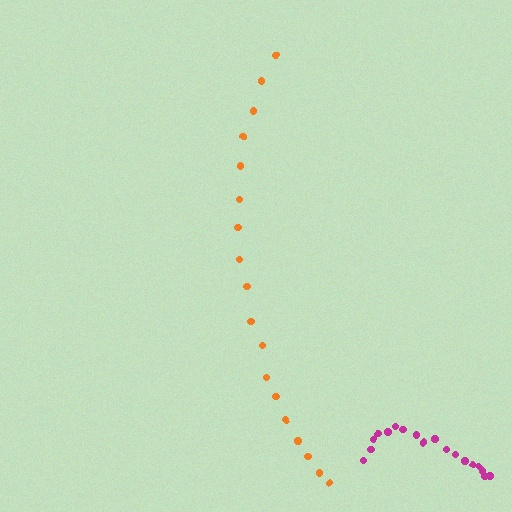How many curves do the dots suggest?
There are 2 distinct paths.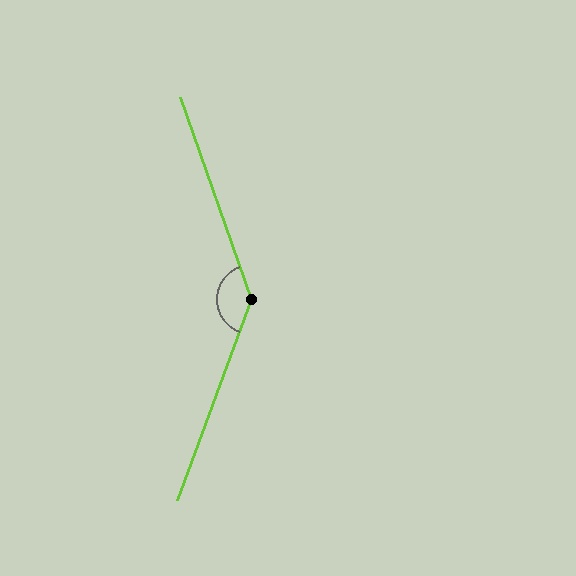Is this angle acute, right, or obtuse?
It is obtuse.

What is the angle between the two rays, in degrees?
Approximately 140 degrees.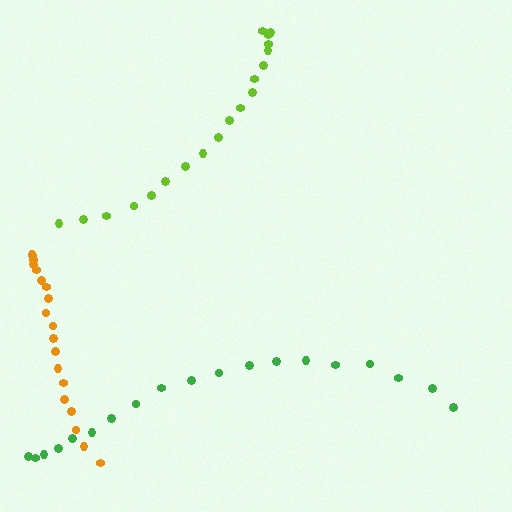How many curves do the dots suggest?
There are 3 distinct paths.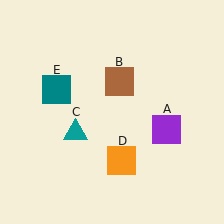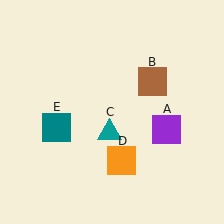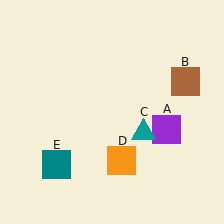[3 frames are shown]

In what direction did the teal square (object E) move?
The teal square (object E) moved down.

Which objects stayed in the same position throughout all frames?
Purple square (object A) and orange square (object D) remained stationary.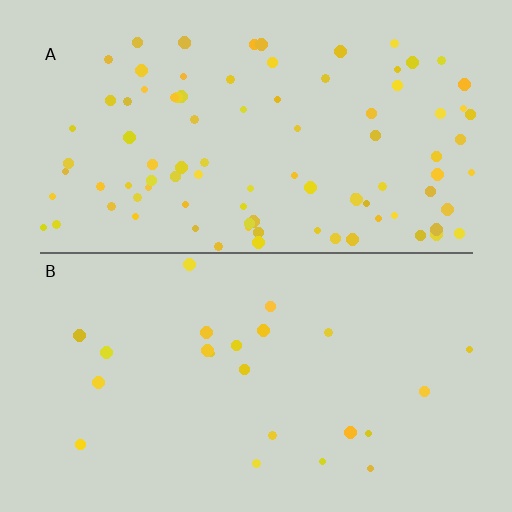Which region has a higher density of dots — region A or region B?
A (the top).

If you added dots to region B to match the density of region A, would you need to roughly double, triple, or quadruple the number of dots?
Approximately quadruple.